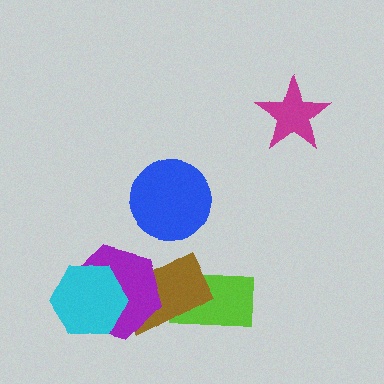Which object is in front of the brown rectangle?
The purple hexagon is in front of the brown rectangle.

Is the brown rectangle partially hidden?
Yes, it is partially covered by another shape.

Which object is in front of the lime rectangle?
The brown rectangle is in front of the lime rectangle.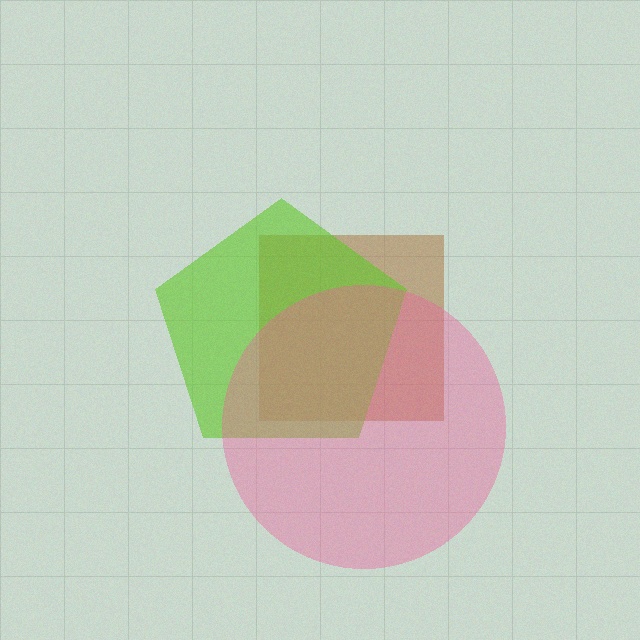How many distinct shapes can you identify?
There are 3 distinct shapes: a brown square, a lime pentagon, a pink circle.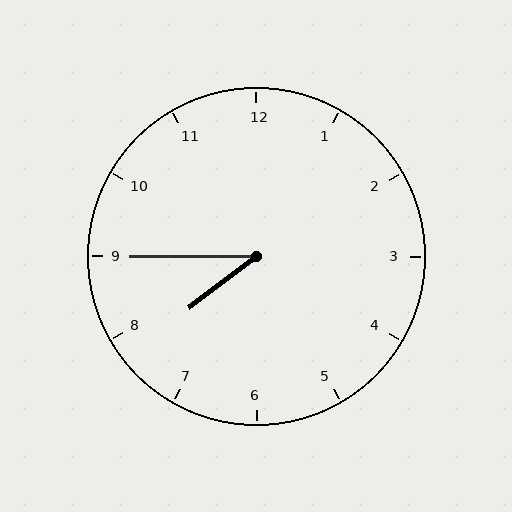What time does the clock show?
7:45.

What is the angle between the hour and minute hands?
Approximately 38 degrees.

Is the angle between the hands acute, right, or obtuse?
It is acute.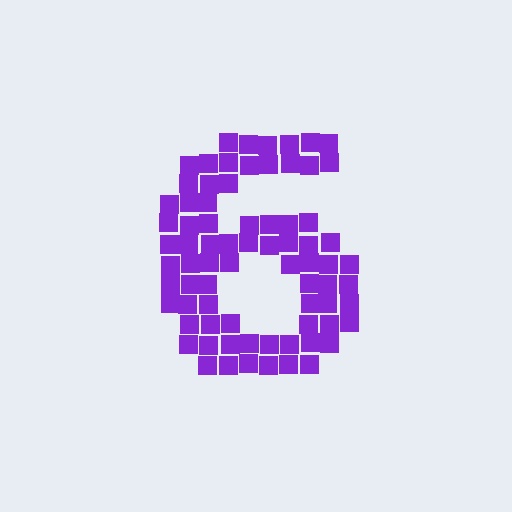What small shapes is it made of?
It is made of small squares.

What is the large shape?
The large shape is the digit 6.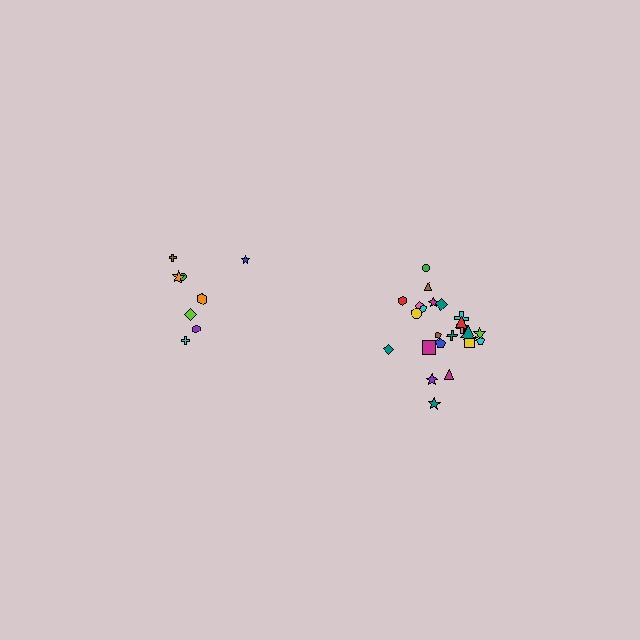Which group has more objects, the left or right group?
The right group.